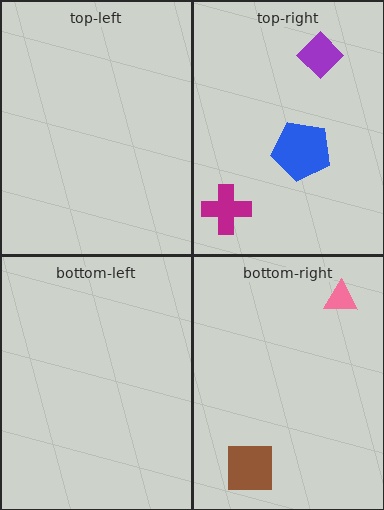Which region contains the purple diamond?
The top-right region.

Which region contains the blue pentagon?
The top-right region.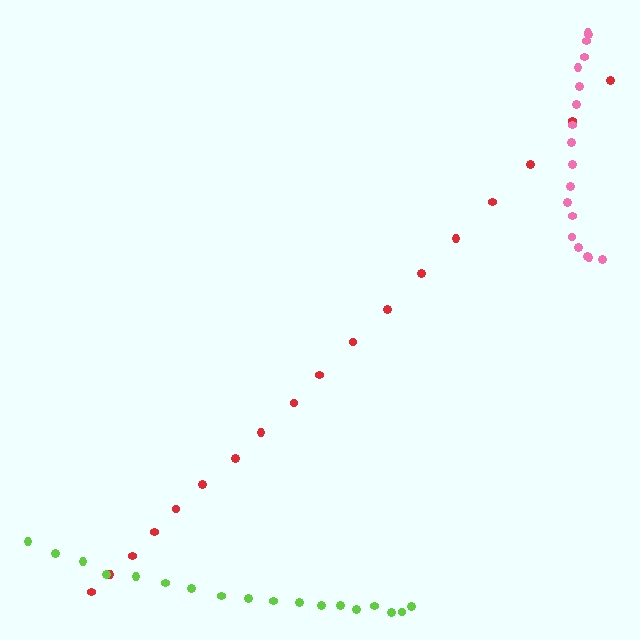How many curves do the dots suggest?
There are 3 distinct paths.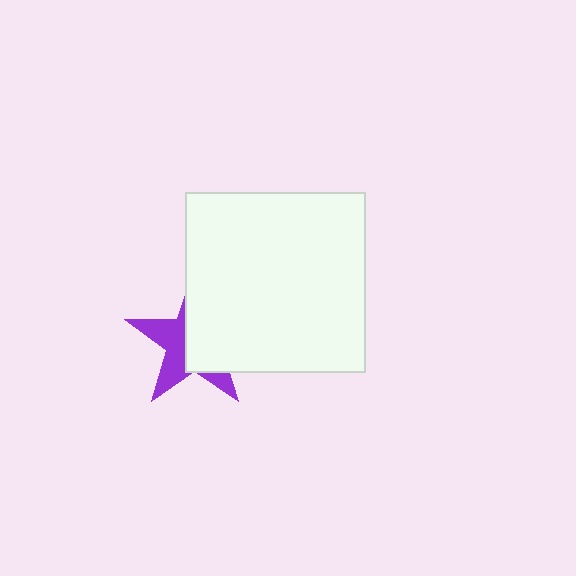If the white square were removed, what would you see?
You would see the complete purple star.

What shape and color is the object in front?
The object in front is a white square.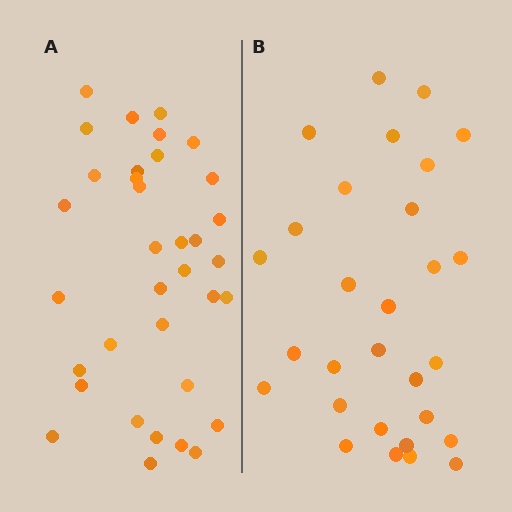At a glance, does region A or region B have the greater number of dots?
Region A (the left region) has more dots.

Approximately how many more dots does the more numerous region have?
Region A has about 6 more dots than region B.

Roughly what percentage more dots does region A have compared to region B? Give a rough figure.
About 20% more.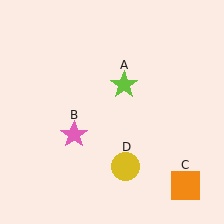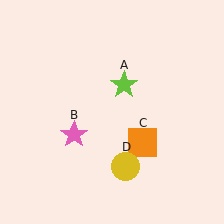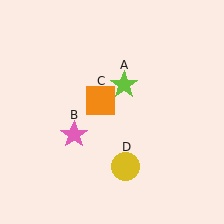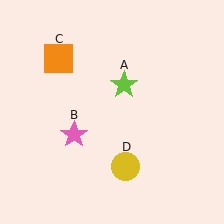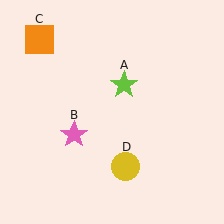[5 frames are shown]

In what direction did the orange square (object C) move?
The orange square (object C) moved up and to the left.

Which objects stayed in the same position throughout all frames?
Lime star (object A) and pink star (object B) and yellow circle (object D) remained stationary.